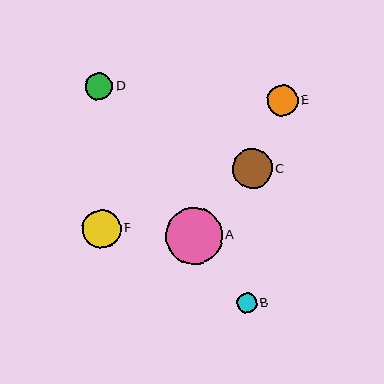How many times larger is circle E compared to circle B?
Circle E is approximately 1.5 times the size of circle B.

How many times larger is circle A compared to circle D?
Circle A is approximately 2.1 times the size of circle D.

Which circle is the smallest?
Circle B is the smallest with a size of approximately 20 pixels.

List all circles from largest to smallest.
From largest to smallest: A, C, F, E, D, B.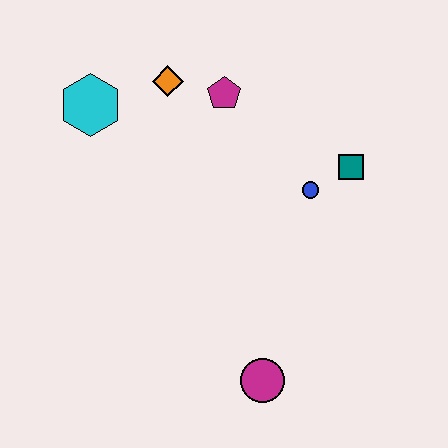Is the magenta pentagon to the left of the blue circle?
Yes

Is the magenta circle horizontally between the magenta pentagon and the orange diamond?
No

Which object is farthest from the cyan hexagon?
The magenta circle is farthest from the cyan hexagon.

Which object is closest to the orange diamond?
The magenta pentagon is closest to the orange diamond.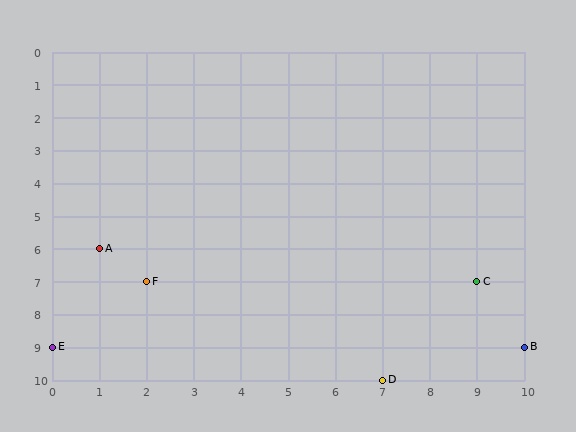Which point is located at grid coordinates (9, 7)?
Point C is at (9, 7).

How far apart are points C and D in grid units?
Points C and D are 2 columns and 3 rows apart (about 3.6 grid units diagonally).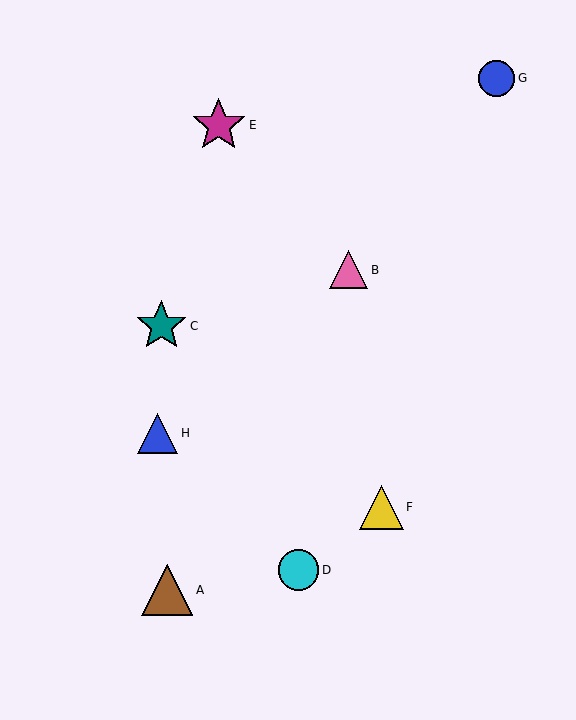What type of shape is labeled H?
Shape H is a blue triangle.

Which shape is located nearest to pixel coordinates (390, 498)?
The yellow triangle (labeled F) at (381, 507) is nearest to that location.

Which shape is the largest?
The magenta star (labeled E) is the largest.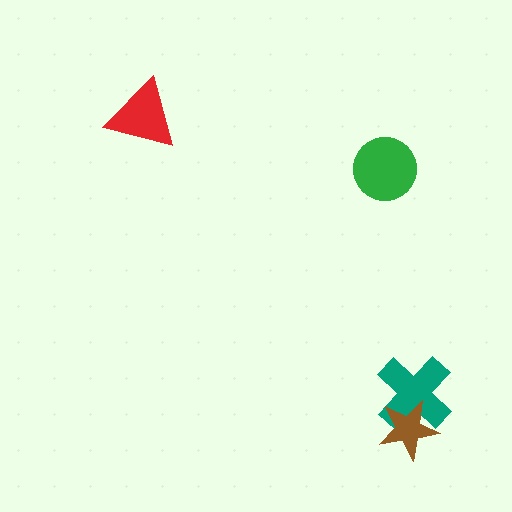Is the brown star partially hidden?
No, no other shape covers it.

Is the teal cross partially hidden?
Yes, it is partially covered by another shape.